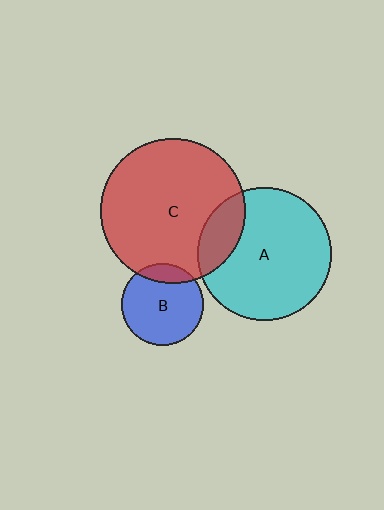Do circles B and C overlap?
Yes.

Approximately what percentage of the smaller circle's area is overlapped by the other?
Approximately 15%.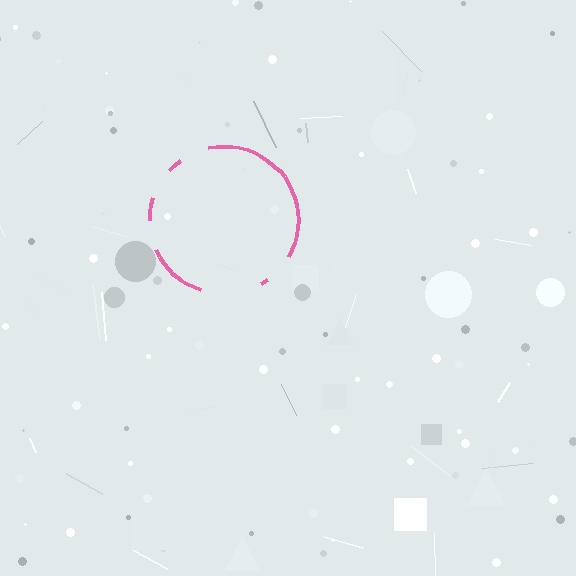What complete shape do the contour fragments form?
The contour fragments form a circle.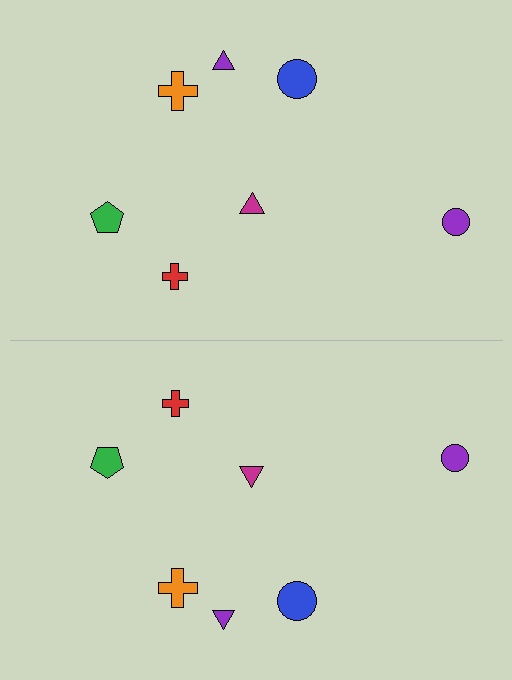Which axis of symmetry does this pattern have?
The pattern has a horizontal axis of symmetry running through the center of the image.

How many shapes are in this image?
There are 14 shapes in this image.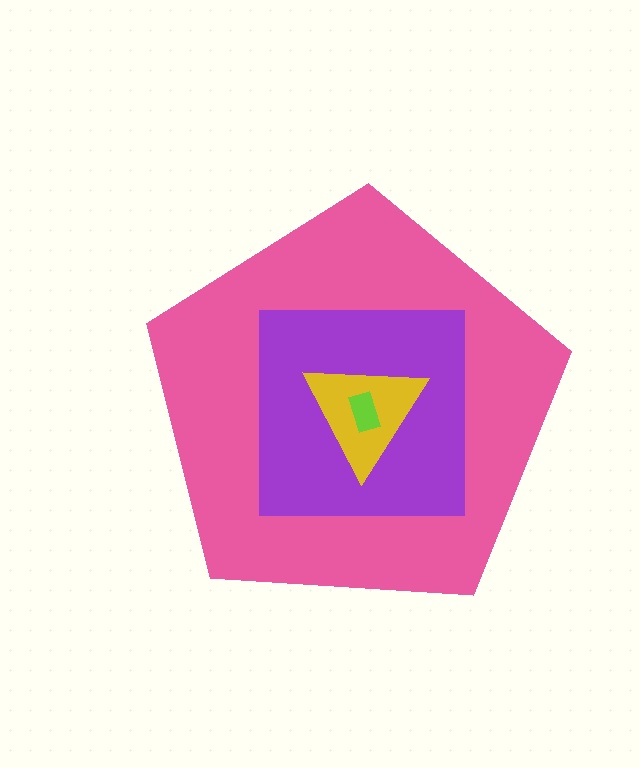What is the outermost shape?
The pink pentagon.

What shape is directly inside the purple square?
The yellow triangle.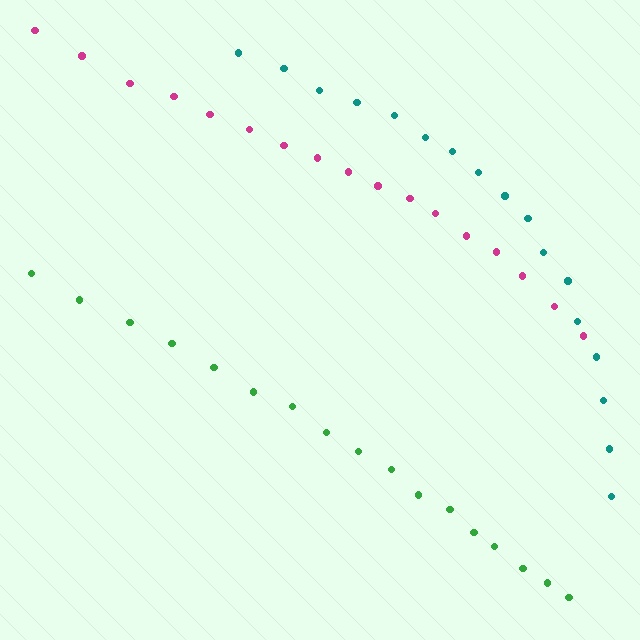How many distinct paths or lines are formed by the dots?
There are 3 distinct paths.